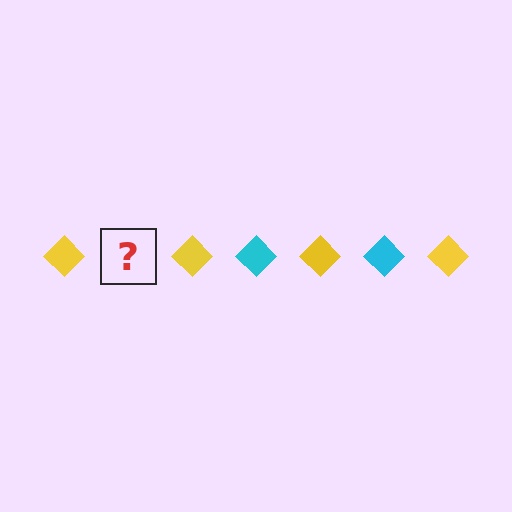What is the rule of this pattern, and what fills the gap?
The rule is that the pattern cycles through yellow, cyan diamonds. The gap should be filled with a cyan diamond.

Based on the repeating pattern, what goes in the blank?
The blank should be a cyan diamond.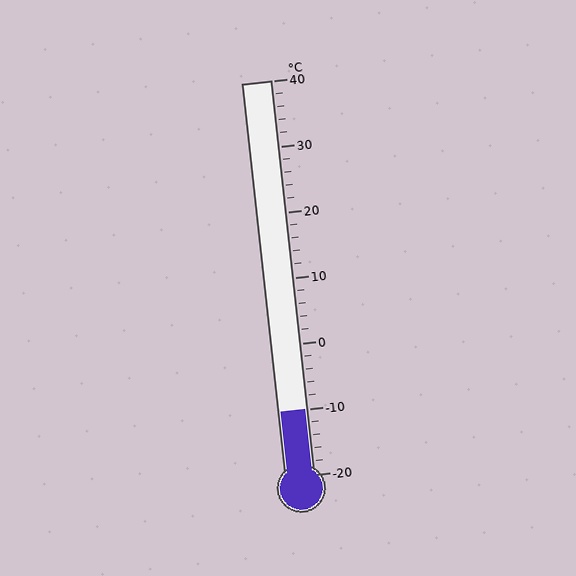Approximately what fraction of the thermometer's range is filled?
The thermometer is filled to approximately 15% of its range.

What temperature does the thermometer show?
The thermometer shows approximately -10°C.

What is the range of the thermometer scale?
The thermometer scale ranges from -20°C to 40°C.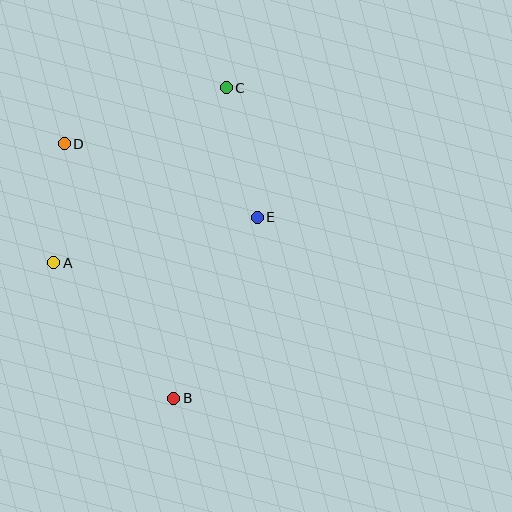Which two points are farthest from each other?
Points B and C are farthest from each other.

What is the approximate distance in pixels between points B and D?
The distance between B and D is approximately 277 pixels.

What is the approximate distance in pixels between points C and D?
The distance between C and D is approximately 171 pixels.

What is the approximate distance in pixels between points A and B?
The distance between A and B is approximately 181 pixels.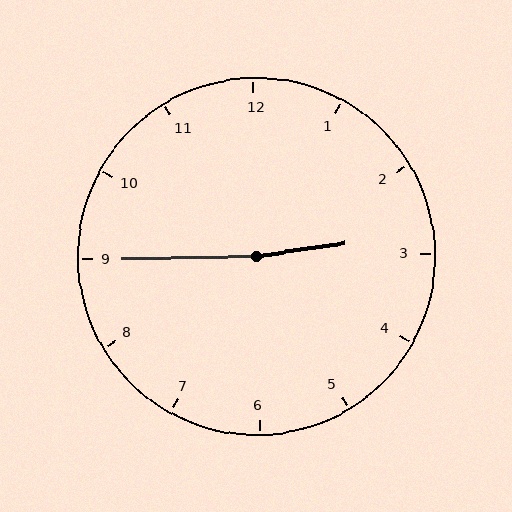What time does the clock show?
2:45.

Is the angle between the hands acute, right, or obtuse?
It is obtuse.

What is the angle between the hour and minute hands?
Approximately 172 degrees.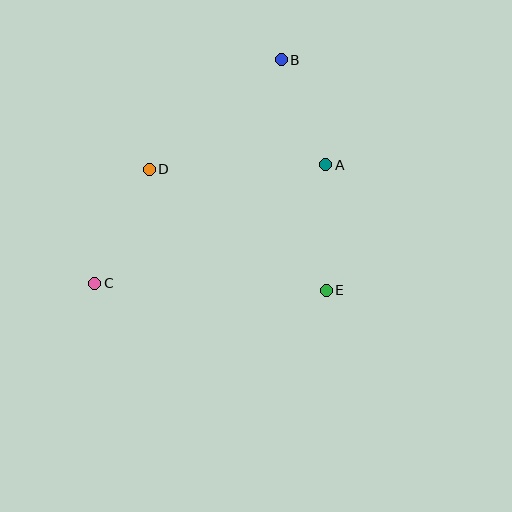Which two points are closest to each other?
Points A and B are closest to each other.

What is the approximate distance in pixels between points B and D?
The distance between B and D is approximately 172 pixels.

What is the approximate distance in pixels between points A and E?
The distance between A and E is approximately 126 pixels.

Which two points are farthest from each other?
Points B and C are farthest from each other.